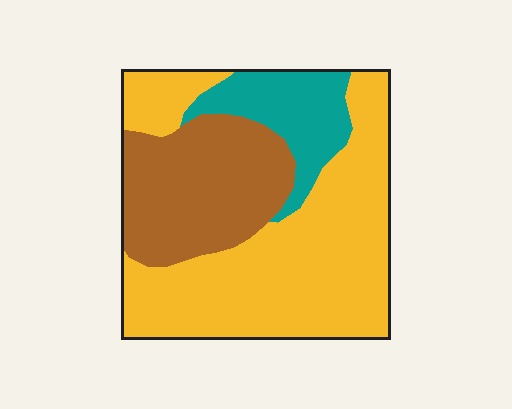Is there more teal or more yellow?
Yellow.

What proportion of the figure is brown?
Brown takes up between a sixth and a third of the figure.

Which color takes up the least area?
Teal, at roughly 15%.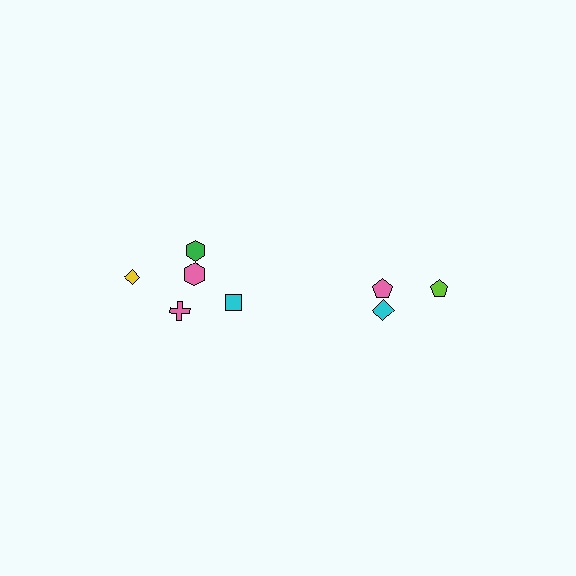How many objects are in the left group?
There are 5 objects.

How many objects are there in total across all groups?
There are 8 objects.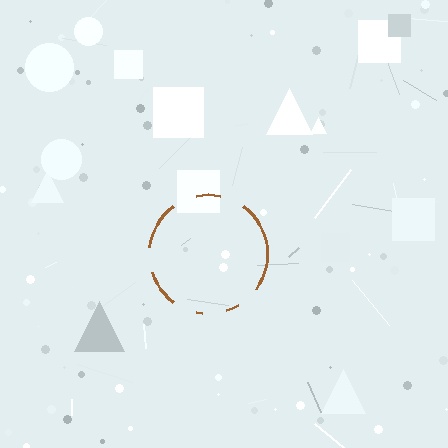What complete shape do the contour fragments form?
The contour fragments form a circle.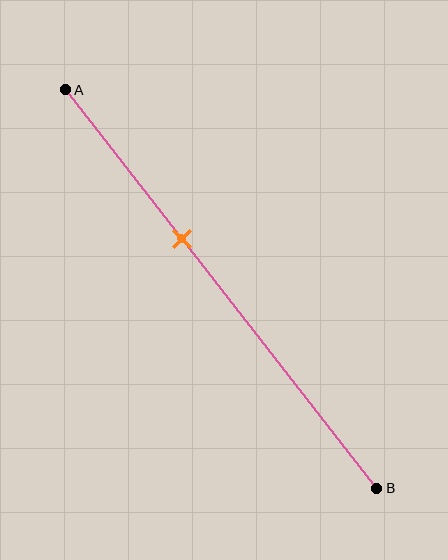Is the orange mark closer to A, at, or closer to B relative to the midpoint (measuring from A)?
The orange mark is closer to point A than the midpoint of segment AB.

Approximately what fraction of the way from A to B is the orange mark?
The orange mark is approximately 35% of the way from A to B.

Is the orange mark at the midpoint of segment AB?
No, the mark is at about 35% from A, not at the 50% midpoint.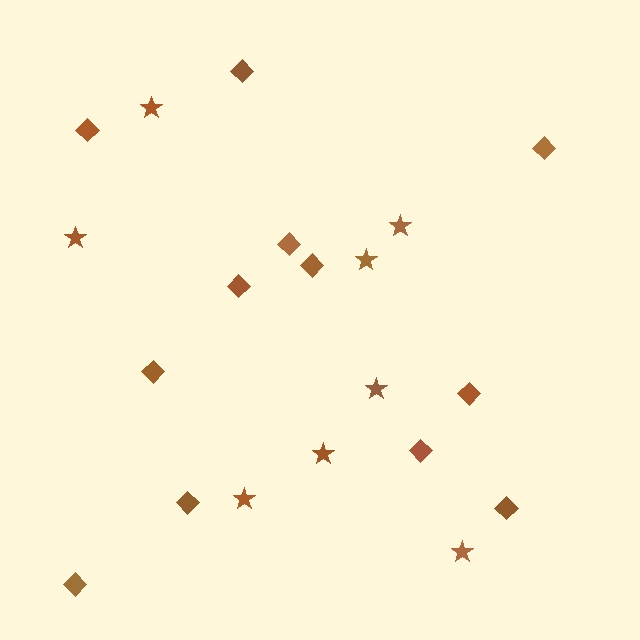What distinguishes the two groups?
There are 2 groups: one group of stars (8) and one group of diamonds (12).